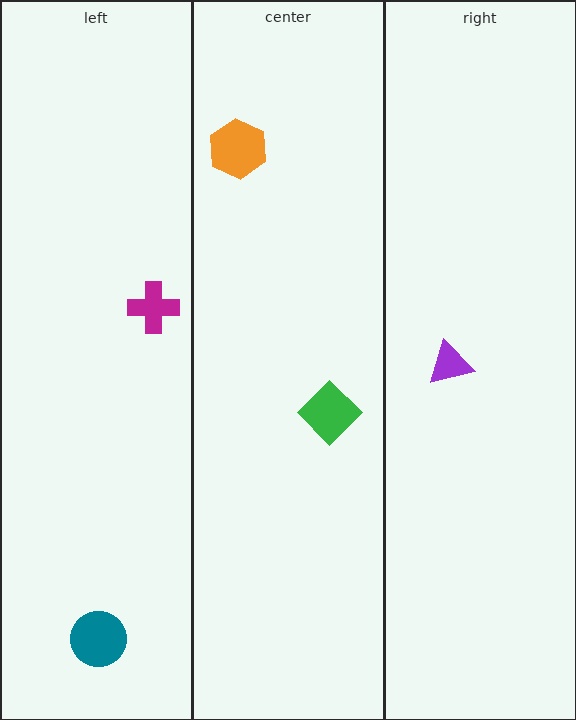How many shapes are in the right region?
1.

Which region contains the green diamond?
The center region.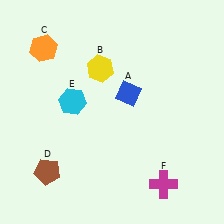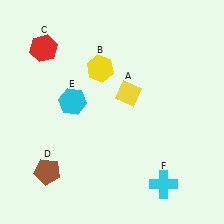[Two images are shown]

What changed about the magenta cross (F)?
In Image 1, F is magenta. In Image 2, it changed to cyan.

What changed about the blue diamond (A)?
In Image 1, A is blue. In Image 2, it changed to yellow.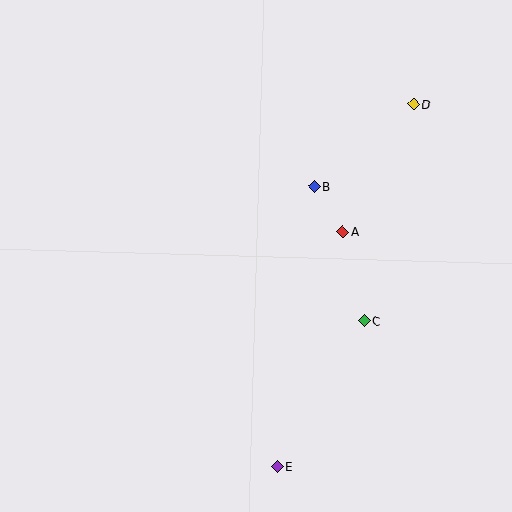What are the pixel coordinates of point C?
Point C is at (365, 321).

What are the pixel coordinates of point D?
Point D is at (413, 104).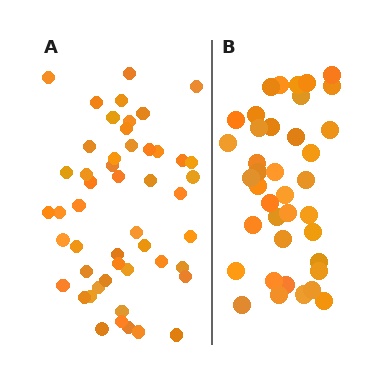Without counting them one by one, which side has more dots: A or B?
Region A (the left region) has more dots.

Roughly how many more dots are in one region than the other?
Region A has roughly 12 or so more dots than region B.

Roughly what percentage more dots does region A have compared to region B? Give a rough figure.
About 30% more.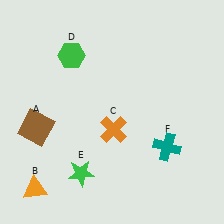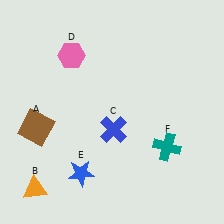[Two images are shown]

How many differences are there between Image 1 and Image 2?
There are 3 differences between the two images.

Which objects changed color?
C changed from orange to blue. D changed from green to pink. E changed from green to blue.